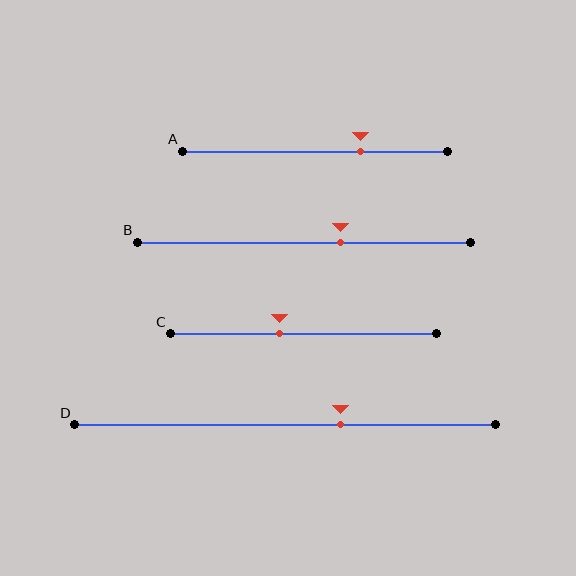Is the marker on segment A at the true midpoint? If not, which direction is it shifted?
No, the marker on segment A is shifted to the right by about 17% of the segment length.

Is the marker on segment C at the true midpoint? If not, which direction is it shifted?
No, the marker on segment C is shifted to the left by about 9% of the segment length.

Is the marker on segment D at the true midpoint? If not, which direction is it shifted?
No, the marker on segment D is shifted to the right by about 13% of the segment length.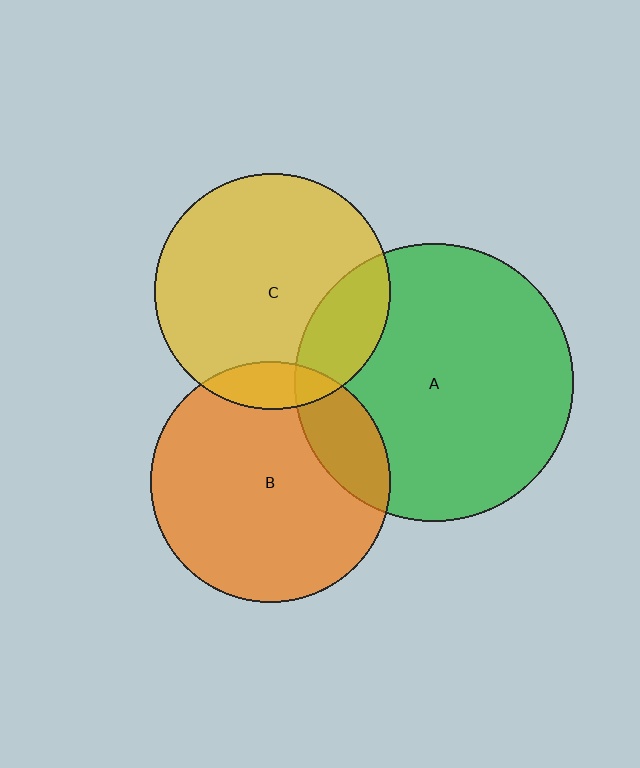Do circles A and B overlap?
Yes.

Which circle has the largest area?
Circle A (green).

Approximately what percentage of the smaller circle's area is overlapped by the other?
Approximately 20%.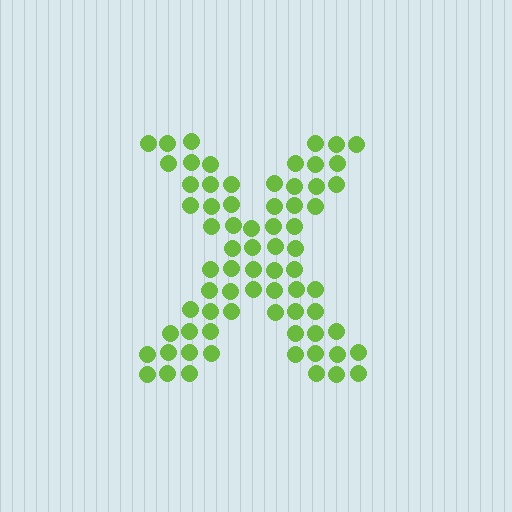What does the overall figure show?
The overall figure shows the letter X.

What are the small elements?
The small elements are circles.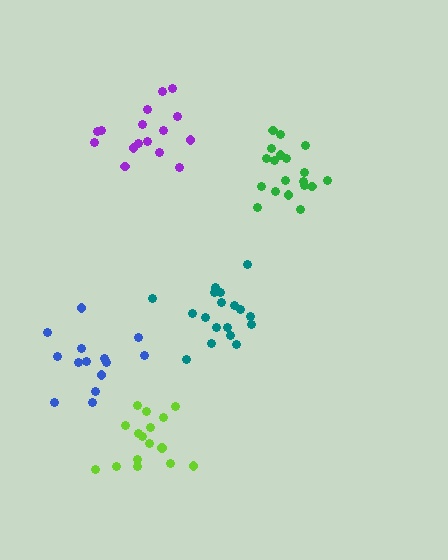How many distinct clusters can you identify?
There are 5 distinct clusters.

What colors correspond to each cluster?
The clusters are colored: lime, green, teal, purple, blue.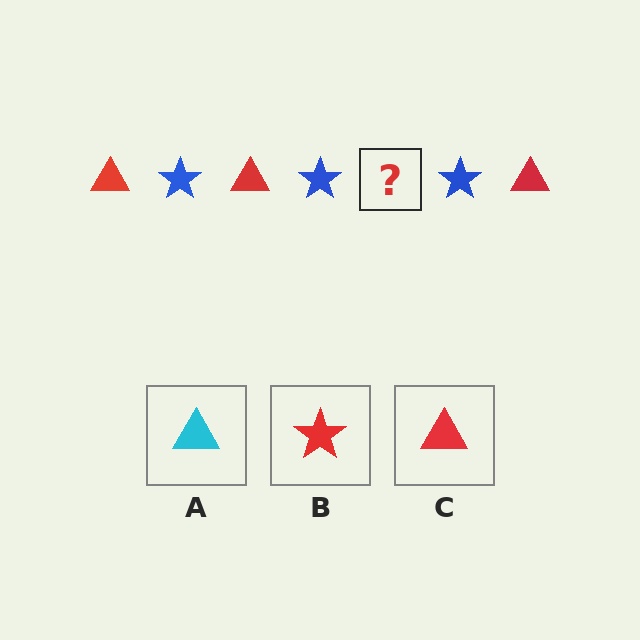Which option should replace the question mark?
Option C.